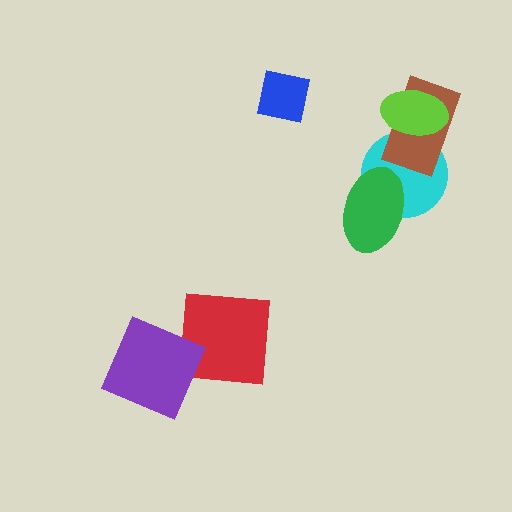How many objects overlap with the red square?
0 objects overlap with the red square.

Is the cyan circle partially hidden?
Yes, it is partially covered by another shape.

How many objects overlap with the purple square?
0 objects overlap with the purple square.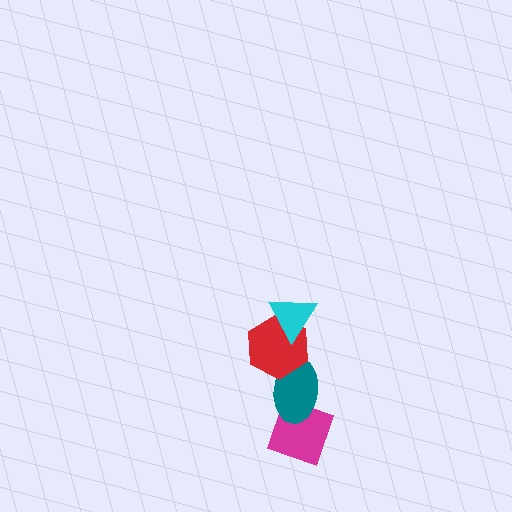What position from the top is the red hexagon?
The red hexagon is 2nd from the top.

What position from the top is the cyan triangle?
The cyan triangle is 1st from the top.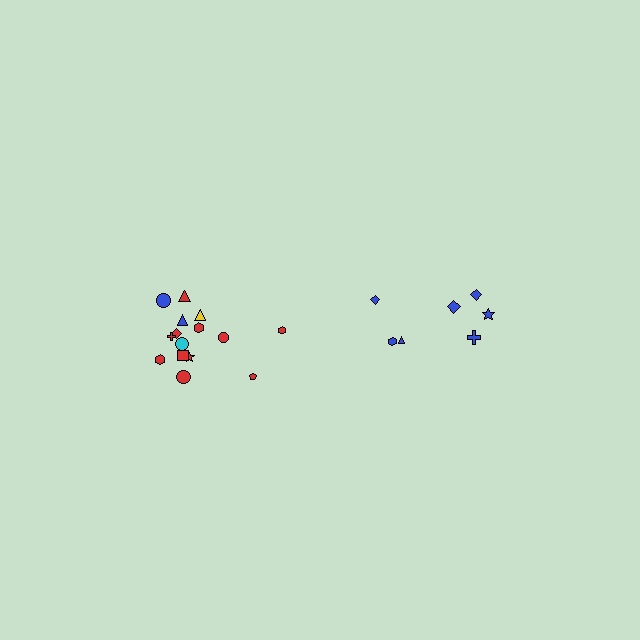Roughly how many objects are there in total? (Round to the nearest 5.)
Roughly 20 objects in total.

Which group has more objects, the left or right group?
The left group.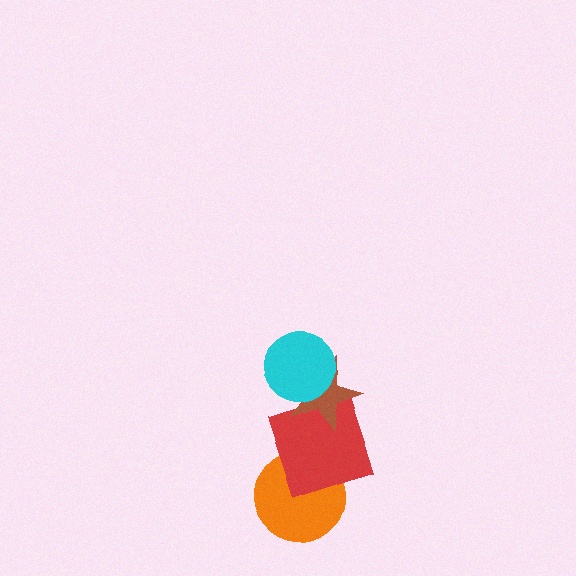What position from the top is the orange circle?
The orange circle is 4th from the top.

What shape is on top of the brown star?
The cyan circle is on top of the brown star.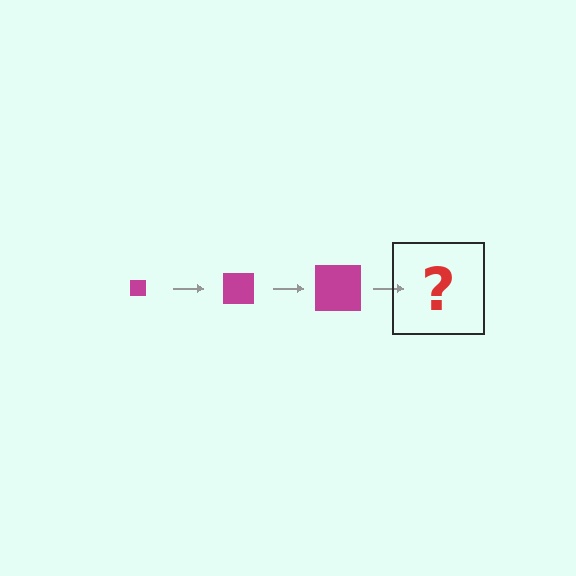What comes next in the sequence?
The next element should be a magenta square, larger than the previous one.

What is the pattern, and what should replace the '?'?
The pattern is that the square gets progressively larger each step. The '?' should be a magenta square, larger than the previous one.